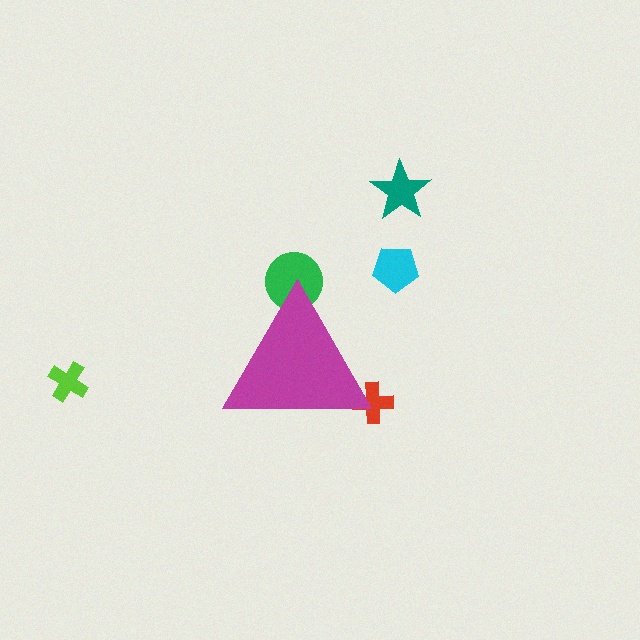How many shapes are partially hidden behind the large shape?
2 shapes are partially hidden.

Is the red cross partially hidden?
Yes, the red cross is partially hidden behind the magenta triangle.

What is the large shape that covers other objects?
A magenta triangle.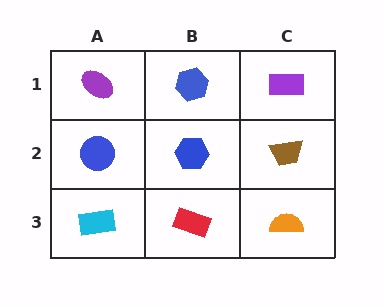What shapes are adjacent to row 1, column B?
A blue hexagon (row 2, column B), a purple ellipse (row 1, column A), a purple rectangle (row 1, column C).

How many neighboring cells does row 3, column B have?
3.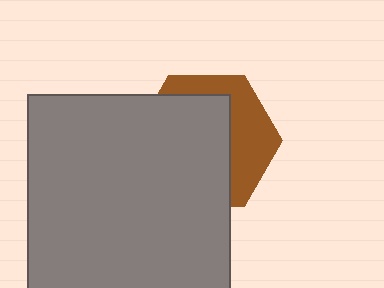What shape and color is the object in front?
The object in front is a gray square.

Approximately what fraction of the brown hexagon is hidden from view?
Roughly 63% of the brown hexagon is hidden behind the gray square.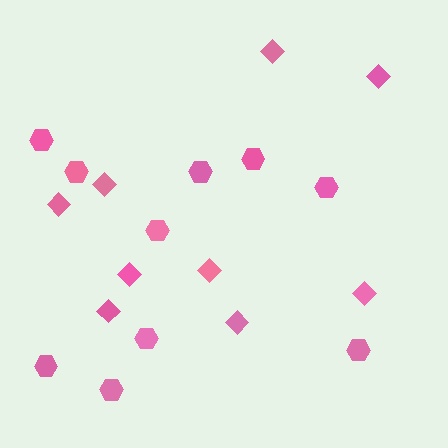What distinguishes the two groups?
There are 2 groups: one group of diamonds (9) and one group of hexagons (10).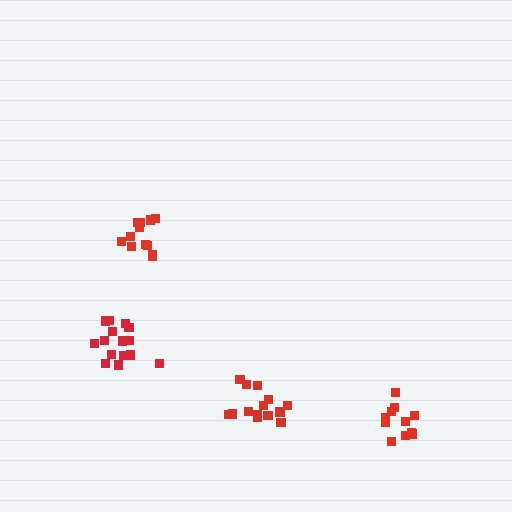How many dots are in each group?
Group 1: 12 dots, Group 2: 14 dots, Group 3: 15 dots, Group 4: 11 dots (52 total).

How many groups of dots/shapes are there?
There are 4 groups.